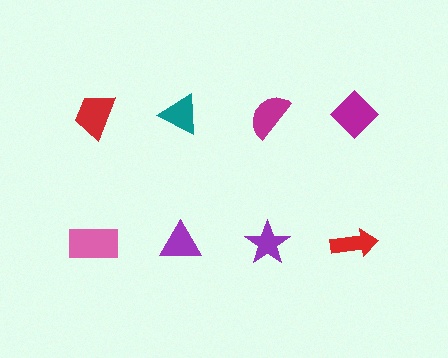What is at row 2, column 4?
A red arrow.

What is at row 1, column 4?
A magenta diamond.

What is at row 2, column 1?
A pink rectangle.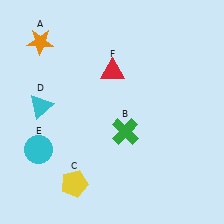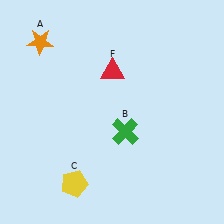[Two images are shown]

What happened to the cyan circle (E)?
The cyan circle (E) was removed in Image 2. It was in the bottom-left area of Image 1.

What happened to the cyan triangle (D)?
The cyan triangle (D) was removed in Image 2. It was in the top-left area of Image 1.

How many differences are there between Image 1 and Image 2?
There are 2 differences between the two images.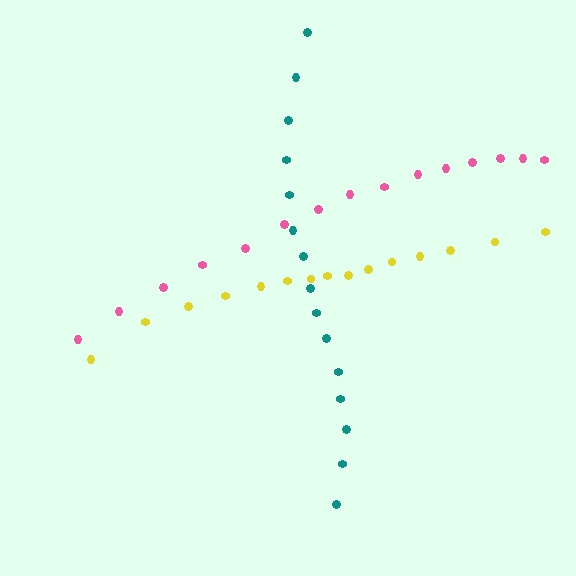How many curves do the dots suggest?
There are 3 distinct paths.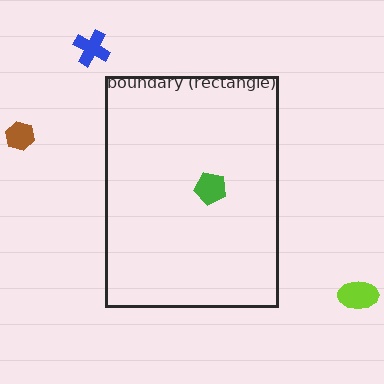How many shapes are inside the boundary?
1 inside, 3 outside.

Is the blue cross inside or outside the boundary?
Outside.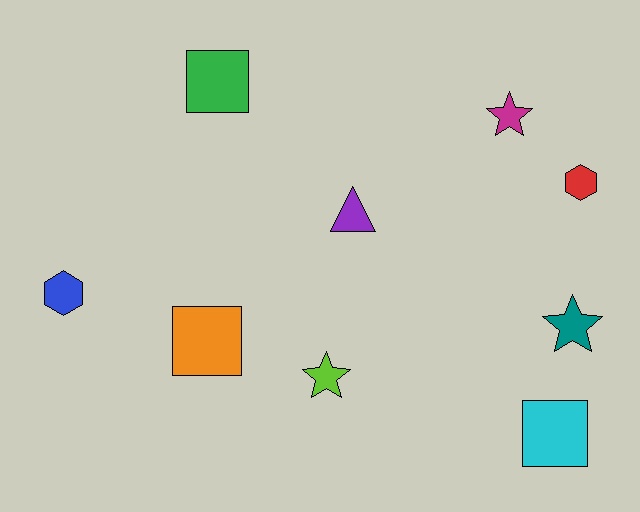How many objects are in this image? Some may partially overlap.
There are 9 objects.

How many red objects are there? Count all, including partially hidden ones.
There is 1 red object.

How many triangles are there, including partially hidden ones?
There is 1 triangle.